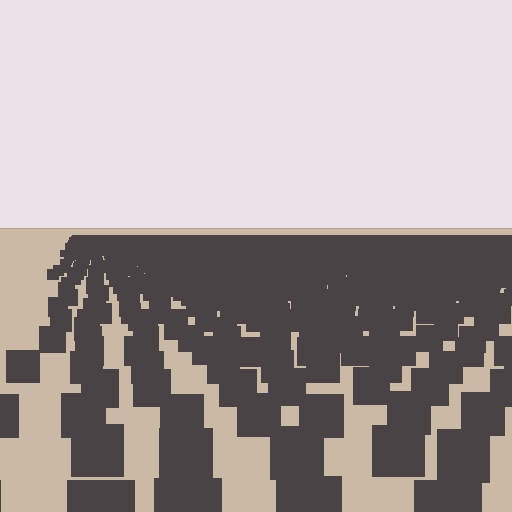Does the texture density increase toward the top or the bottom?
Density increases toward the top.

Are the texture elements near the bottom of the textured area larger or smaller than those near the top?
Larger. Near the bottom, elements are closer to the viewer and appear at a bigger on-screen size.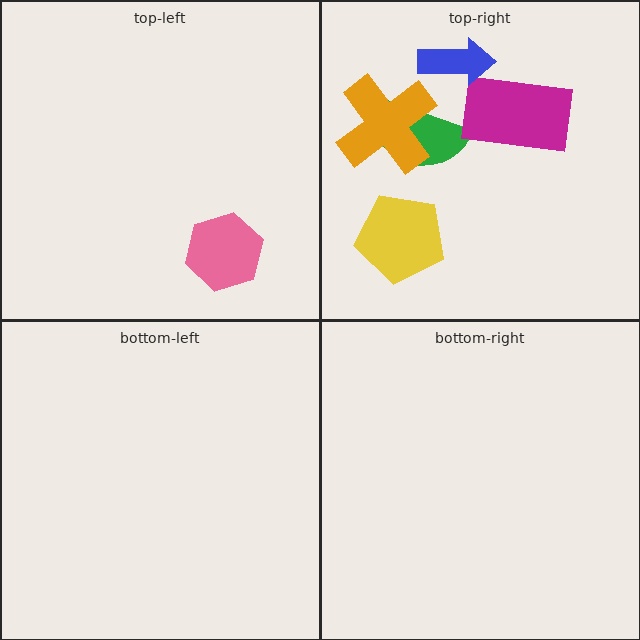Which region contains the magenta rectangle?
The top-right region.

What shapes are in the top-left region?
The pink hexagon.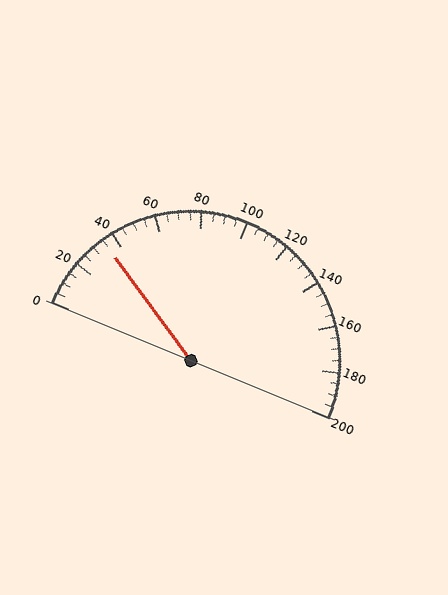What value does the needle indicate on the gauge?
The needle indicates approximately 35.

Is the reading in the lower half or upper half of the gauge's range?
The reading is in the lower half of the range (0 to 200).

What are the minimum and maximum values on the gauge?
The gauge ranges from 0 to 200.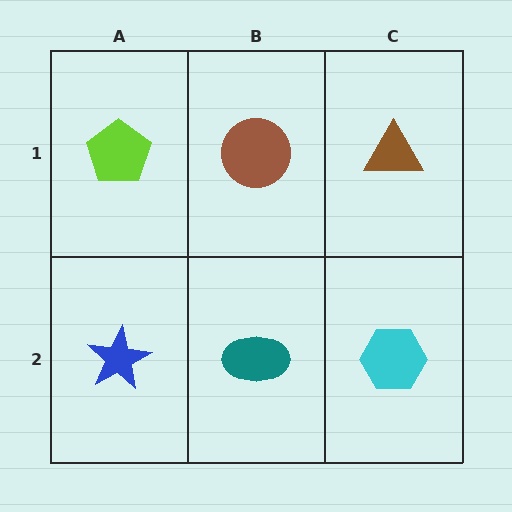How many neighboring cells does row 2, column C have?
2.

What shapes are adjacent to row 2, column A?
A lime pentagon (row 1, column A), a teal ellipse (row 2, column B).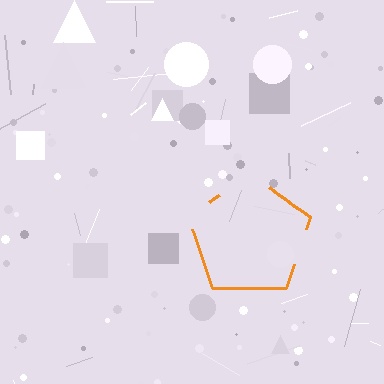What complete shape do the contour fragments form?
The contour fragments form a pentagon.